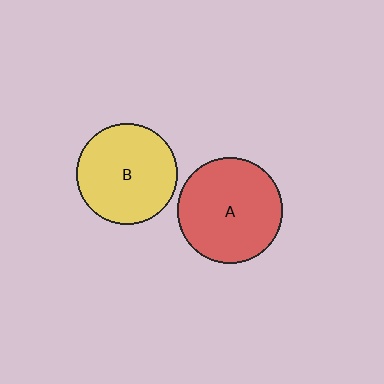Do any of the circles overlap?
No, none of the circles overlap.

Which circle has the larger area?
Circle A (red).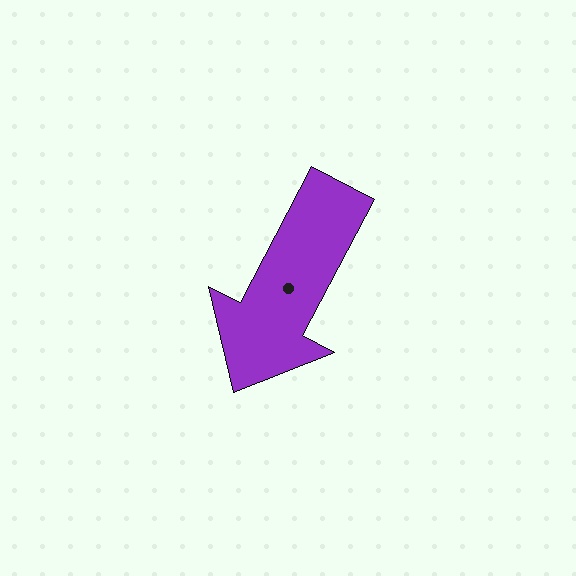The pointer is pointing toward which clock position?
Roughly 7 o'clock.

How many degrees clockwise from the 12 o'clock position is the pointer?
Approximately 208 degrees.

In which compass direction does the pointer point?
Southwest.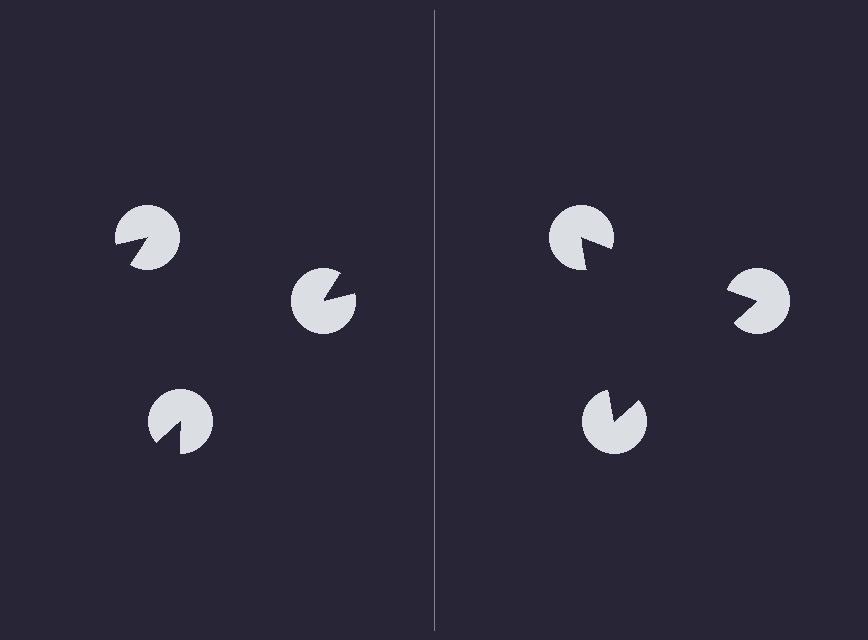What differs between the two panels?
The pac-man discs are positioned identically on both sides; only the wedge orientations differ. On the right they align to a triangle; on the left they are misaligned.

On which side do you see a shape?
An illusory triangle appears on the right side. On the left side the wedge cuts are rotated, so no coherent shape forms.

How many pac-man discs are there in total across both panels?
6 — 3 on each side.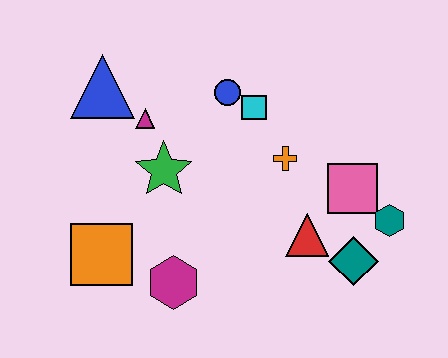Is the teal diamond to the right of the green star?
Yes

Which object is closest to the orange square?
The magenta hexagon is closest to the orange square.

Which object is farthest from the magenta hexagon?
The teal hexagon is farthest from the magenta hexagon.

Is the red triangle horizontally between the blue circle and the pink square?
Yes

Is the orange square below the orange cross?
Yes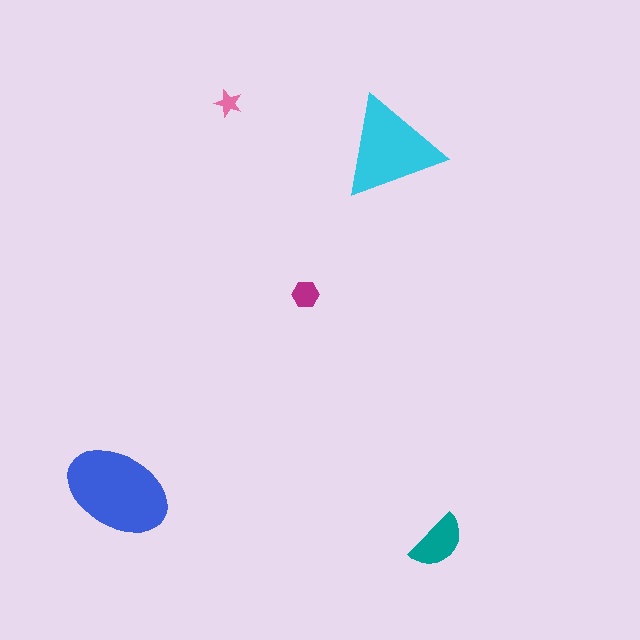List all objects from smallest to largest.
The pink star, the magenta hexagon, the teal semicircle, the cyan triangle, the blue ellipse.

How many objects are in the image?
There are 5 objects in the image.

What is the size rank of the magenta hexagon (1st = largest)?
4th.